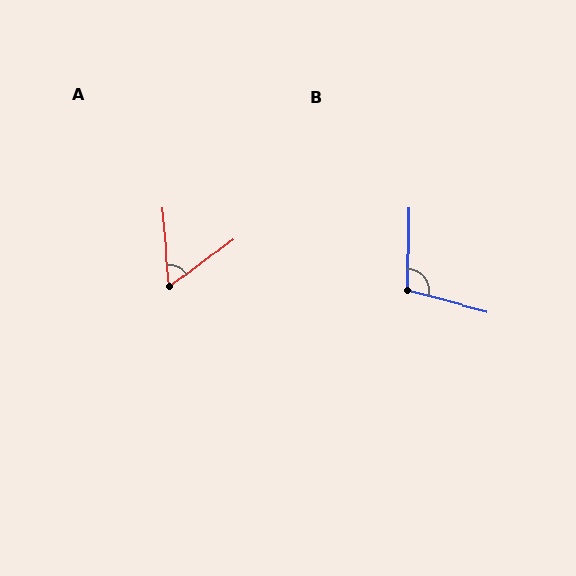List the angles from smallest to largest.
A (58°), B (104°).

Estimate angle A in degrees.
Approximately 58 degrees.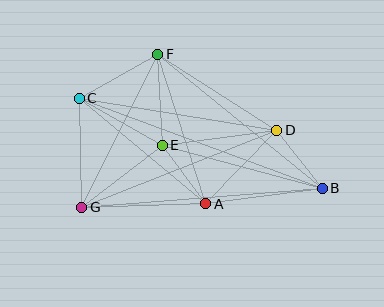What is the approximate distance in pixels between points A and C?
The distance between A and C is approximately 164 pixels.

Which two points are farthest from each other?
Points B and C are farthest from each other.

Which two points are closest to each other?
Points A and E are closest to each other.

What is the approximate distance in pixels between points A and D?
The distance between A and D is approximately 102 pixels.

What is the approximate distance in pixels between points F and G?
The distance between F and G is approximately 171 pixels.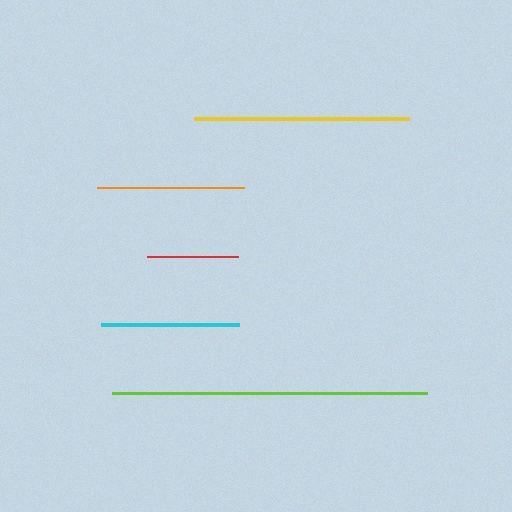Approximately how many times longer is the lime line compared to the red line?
The lime line is approximately 3.5 times the length of the red line.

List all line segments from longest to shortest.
From longest to shortest: lime, yellow, orange, cyan, red.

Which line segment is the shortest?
The red line is the shortest at approximately 90 pixels.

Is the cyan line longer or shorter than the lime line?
The lime line is longer than the cyan line.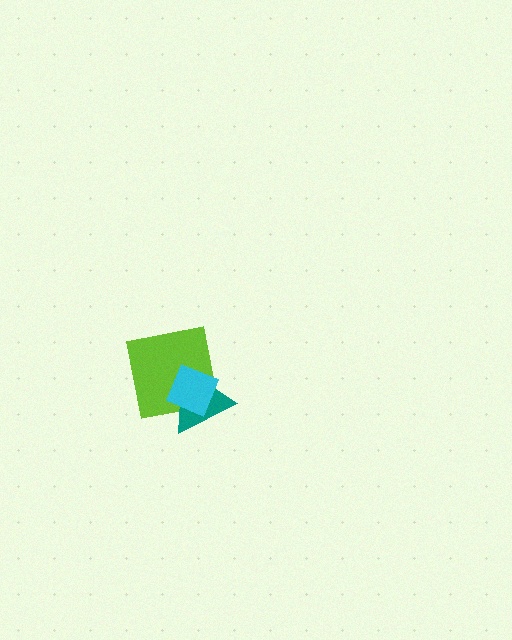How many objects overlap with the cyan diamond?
2 objects overlap with the cyan diamond.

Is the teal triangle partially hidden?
Yes, it is partially covered by another shape.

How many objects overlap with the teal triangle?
2 objects overlap with the teal triangle.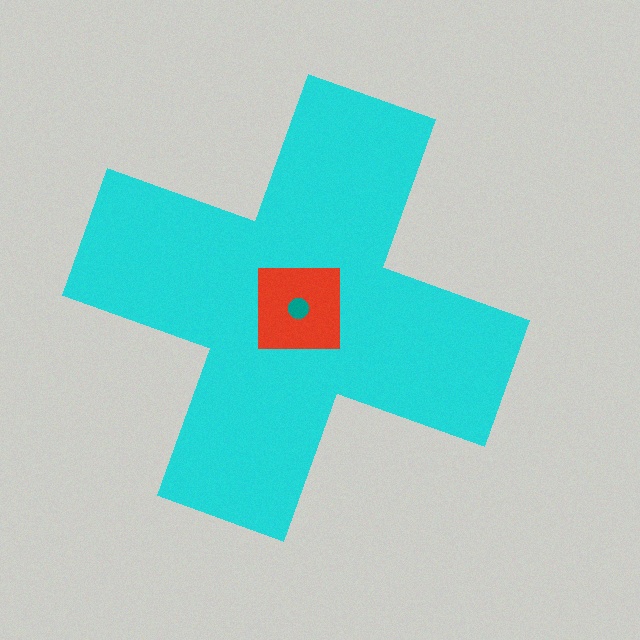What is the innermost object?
The teal circle.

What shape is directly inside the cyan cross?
The red square.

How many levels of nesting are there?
3.